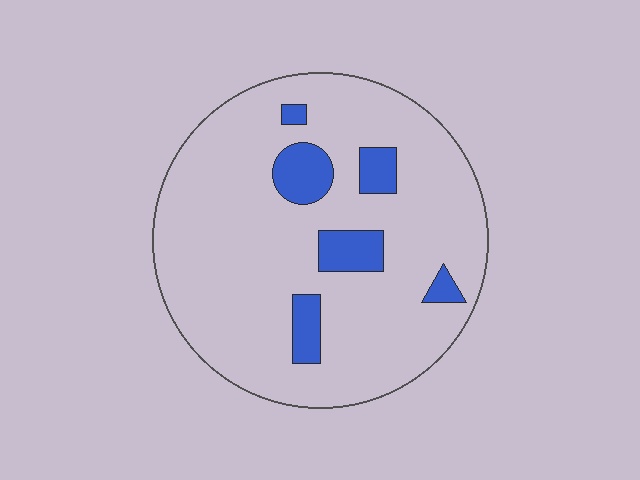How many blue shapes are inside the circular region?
6.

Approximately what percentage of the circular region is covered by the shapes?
Approximately 10%.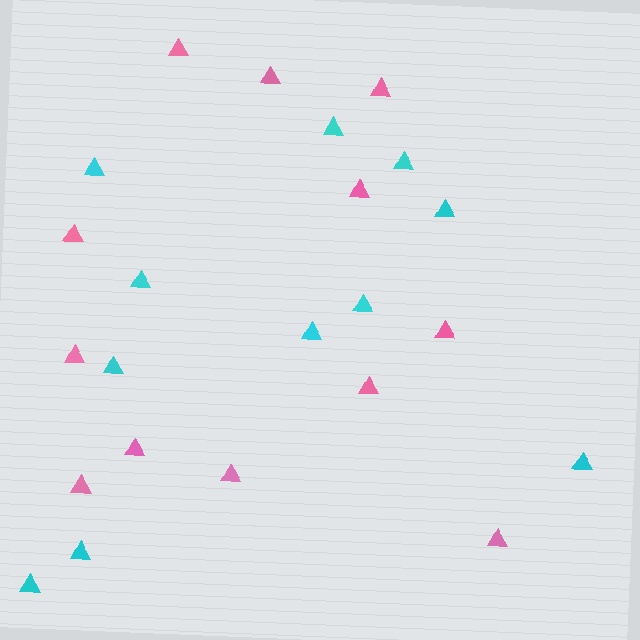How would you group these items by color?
There are 2 groups: one group of cyan triangles (11) and one group of pink triangles (12).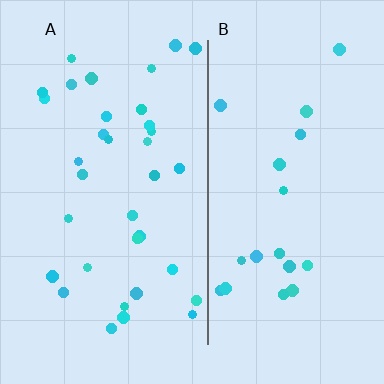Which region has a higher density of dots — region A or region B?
A (the left).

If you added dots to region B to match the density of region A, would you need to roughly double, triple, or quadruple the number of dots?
Approximately double.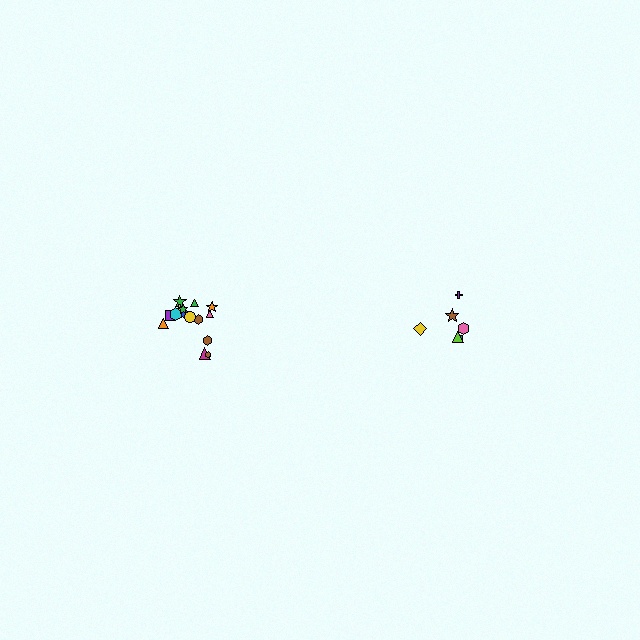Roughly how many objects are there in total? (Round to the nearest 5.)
Roughly 20 objects in total.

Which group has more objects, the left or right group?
The left group.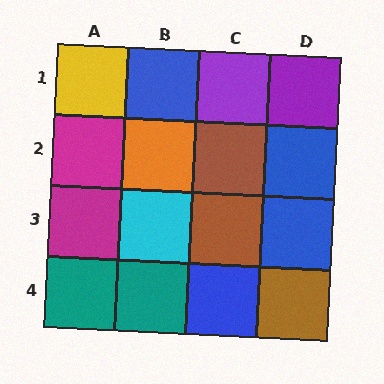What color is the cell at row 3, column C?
Brown.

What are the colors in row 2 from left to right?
Magenta, orange, brown, blue.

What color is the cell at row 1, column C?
Purple.